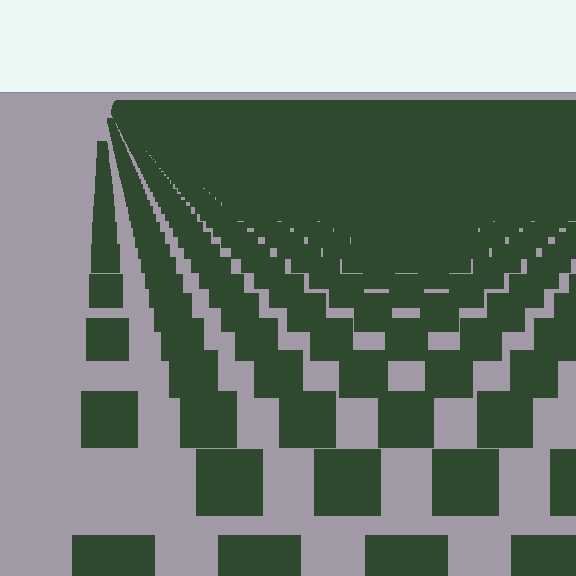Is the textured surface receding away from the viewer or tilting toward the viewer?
The surface is receding away from the viewer. Texture elements get smaller and denser toward the top.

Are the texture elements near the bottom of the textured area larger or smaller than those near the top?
Larger. Near the bottom, elements are closer to the viewer and appear at a bigger on-screen size.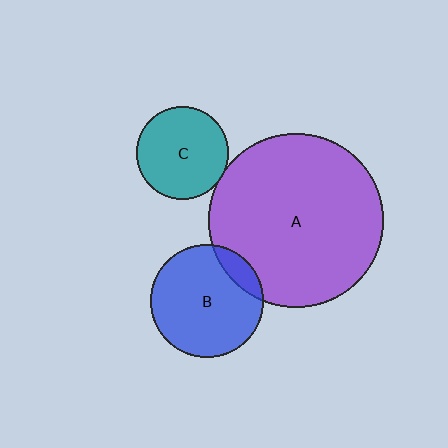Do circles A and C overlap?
Yes.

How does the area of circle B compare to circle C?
Approximately 1.5 times.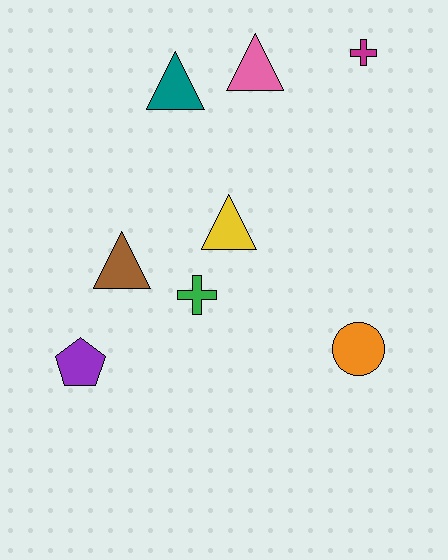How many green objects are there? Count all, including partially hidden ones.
There is 1 green object.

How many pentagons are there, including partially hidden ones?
There is 1 pentagon.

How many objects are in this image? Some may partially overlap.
There are 8 objects.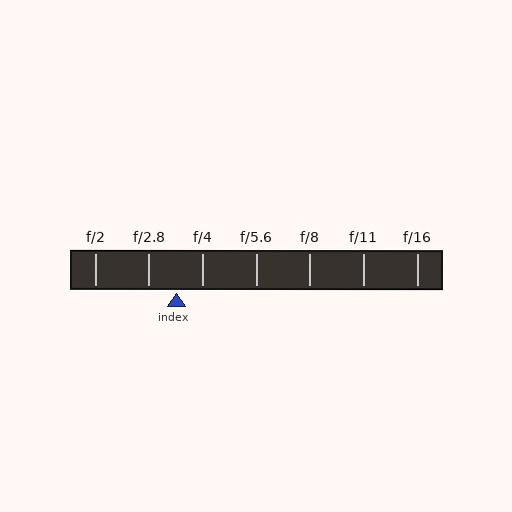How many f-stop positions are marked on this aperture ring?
There are 7 f-stop positions marked.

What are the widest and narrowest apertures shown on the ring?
The widest aperture shown is f/2 and the narrowest is f/16.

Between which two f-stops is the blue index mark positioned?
The index mark is between f/2.8 and f/4.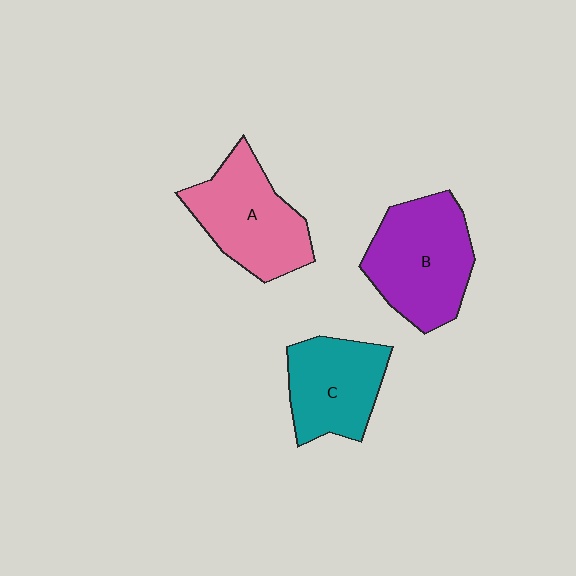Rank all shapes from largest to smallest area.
From largest to smallest: B (purple), A (pink), C (teal).